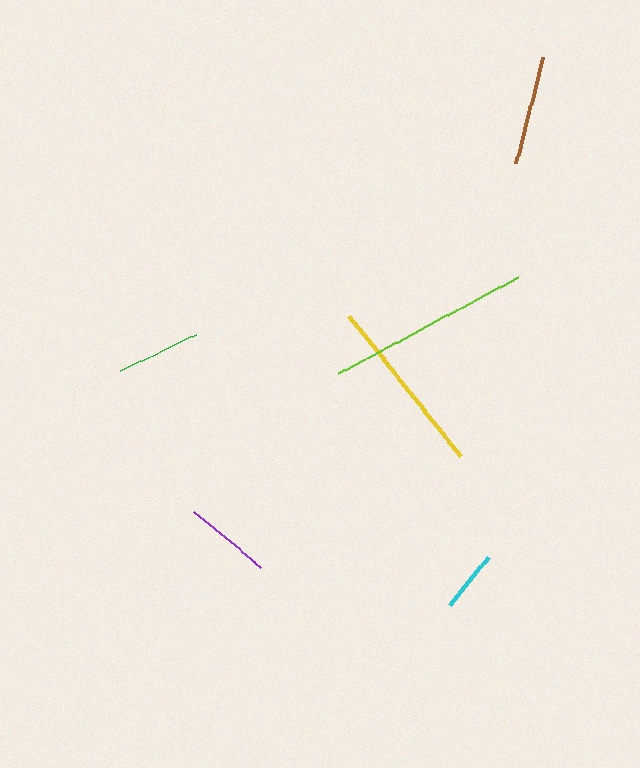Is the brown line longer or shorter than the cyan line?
The brown line is longer than the cyan line.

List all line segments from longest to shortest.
From longest to shortest: lime, yellow, brown, purple, green, cyan.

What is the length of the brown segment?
The brown segment is approximately 109 pixels long.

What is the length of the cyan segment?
The cyan segment is approximately 61 pixels long.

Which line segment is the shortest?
The cyan line is the shortest at approximately 61 pixels.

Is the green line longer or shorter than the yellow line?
The yellow line is longer than the green line.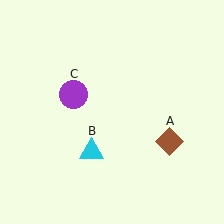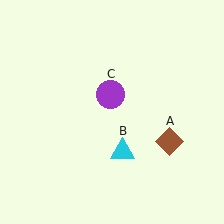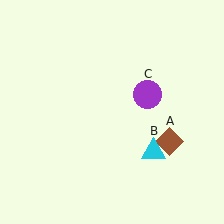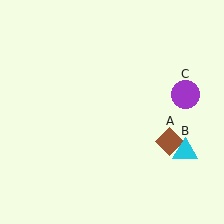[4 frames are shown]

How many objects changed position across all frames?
2 objects changed position: cyan triangle (object B), purple circle (object C).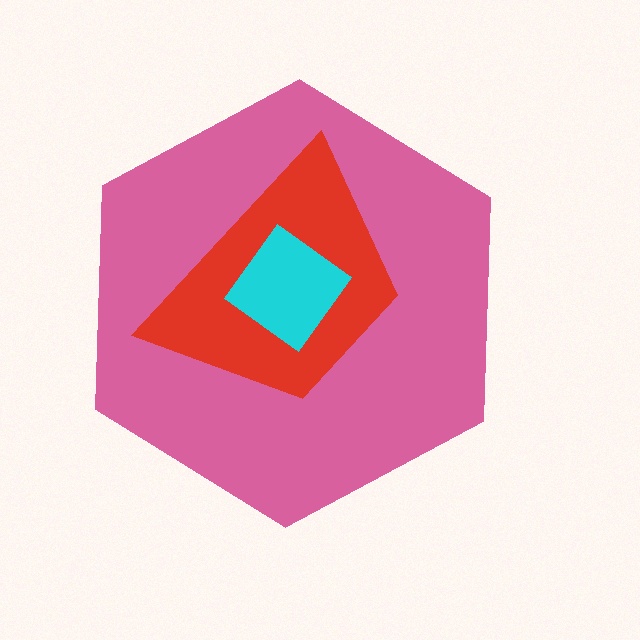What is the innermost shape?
The cyan diamond.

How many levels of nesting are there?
3.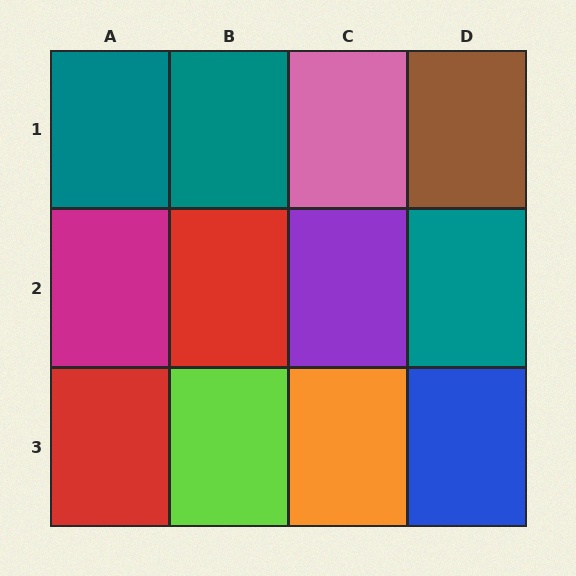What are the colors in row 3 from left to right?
Red, lime, orange, blue.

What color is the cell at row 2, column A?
Magenta.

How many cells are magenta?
1 cell is magenta.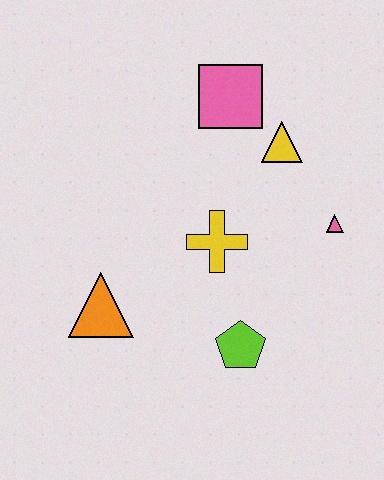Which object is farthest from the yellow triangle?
The orange triangle is farthest from the yellow triangle.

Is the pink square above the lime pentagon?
Yes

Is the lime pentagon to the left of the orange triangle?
No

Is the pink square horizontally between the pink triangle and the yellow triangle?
No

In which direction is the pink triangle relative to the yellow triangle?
The pink triangle is below the yellow triangle.